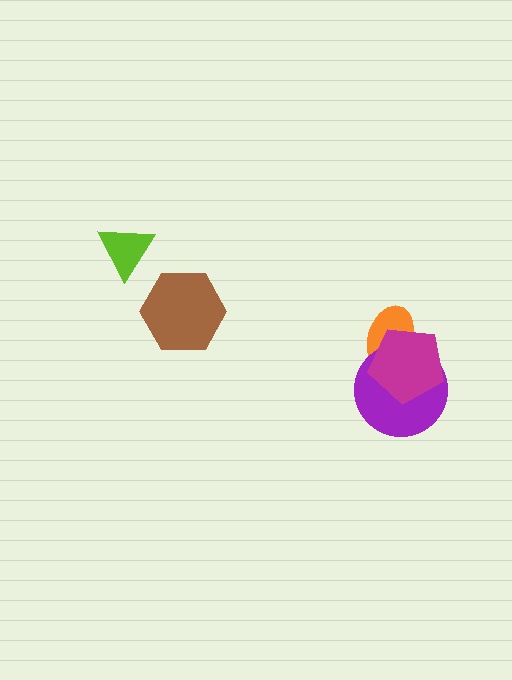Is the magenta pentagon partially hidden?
No, no other shape covers it.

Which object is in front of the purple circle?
The magenta pentagon is in front of the purple circle.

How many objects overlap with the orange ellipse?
2 objects overlap with the orange ellipse.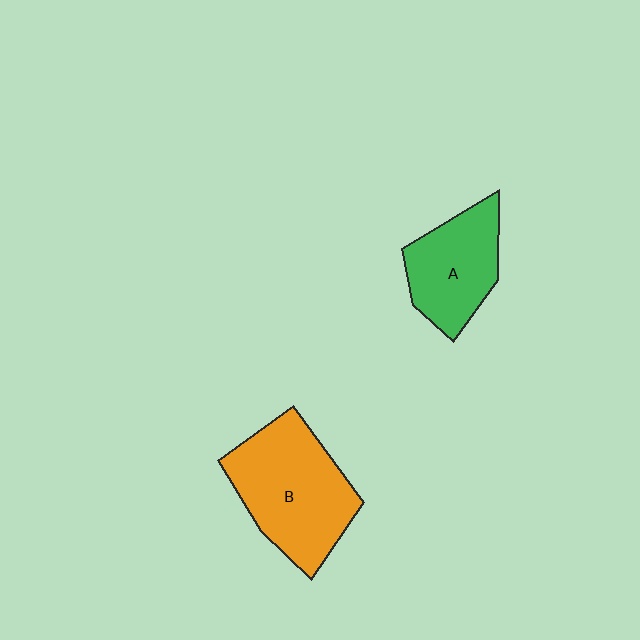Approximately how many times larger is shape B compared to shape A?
Approximately 1.4 times.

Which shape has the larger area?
Shape B (orange).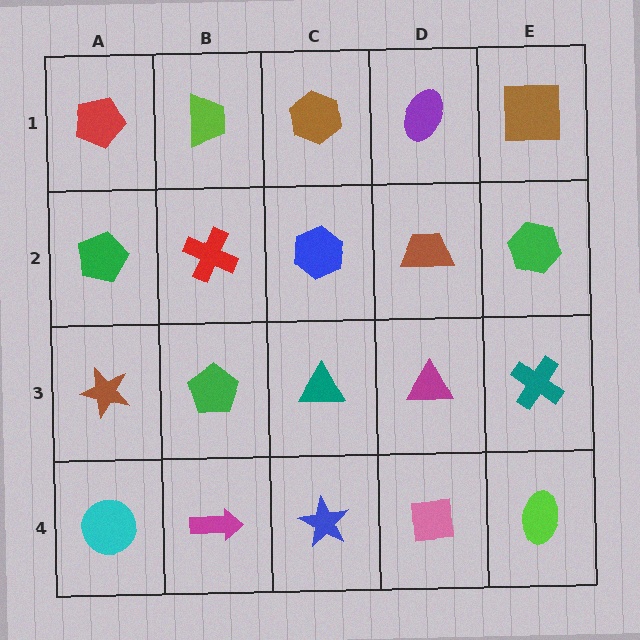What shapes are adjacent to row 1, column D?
A brown trapezoid (row 2, column D), a brown hexagon (row 1, column C), a brown square (row 1, column E).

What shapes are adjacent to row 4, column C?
A teal triangle (row 3, column C), a magenta arrow (row 4, column B), a pink square (row 4, column D).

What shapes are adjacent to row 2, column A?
A red pentagon (row 1, column A), a brown star (row 3, column A), a red cross (row 2, column B).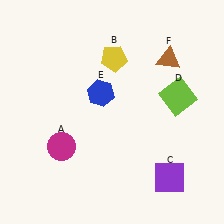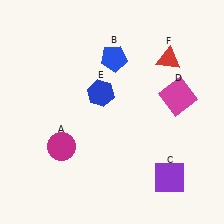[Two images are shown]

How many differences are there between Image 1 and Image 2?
There are 3 differences between the two images.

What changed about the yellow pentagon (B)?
In Image 1, B is yellow. In Image 2, it changed to blue.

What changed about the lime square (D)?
In Image 1, D is lime. In Image 2, it changed to magenta.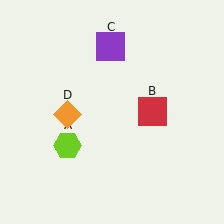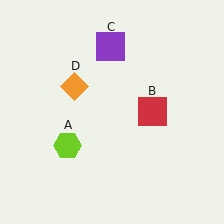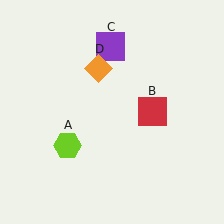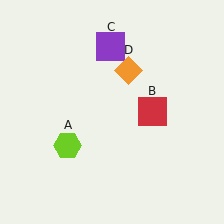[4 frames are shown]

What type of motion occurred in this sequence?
The orange diamond (object D) rotated clockwise around the center of the scene.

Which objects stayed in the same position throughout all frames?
Lime hexagon (object A) and red square (object B) and purple square (object C) remained stationary.